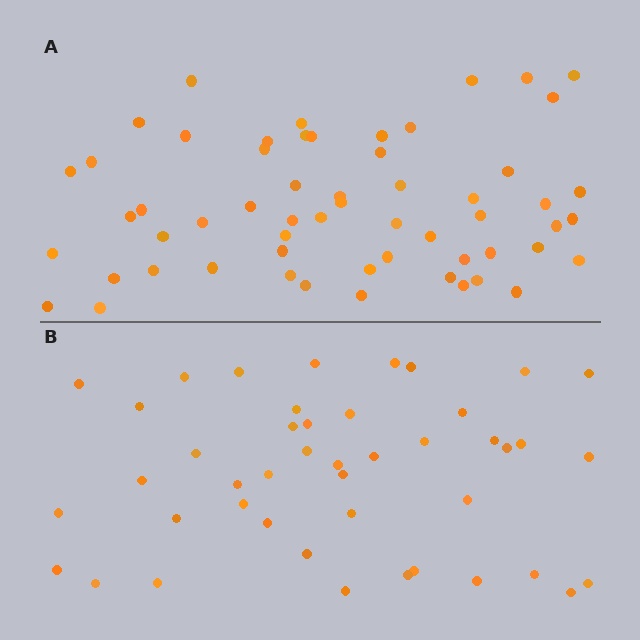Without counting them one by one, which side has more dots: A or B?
Region A (the top region) has more dots.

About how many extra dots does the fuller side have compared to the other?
Region A has approximately 15 more dots than region B.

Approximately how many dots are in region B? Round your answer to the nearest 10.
About 40 dots. (The exact count is 44, which rounds to 40.)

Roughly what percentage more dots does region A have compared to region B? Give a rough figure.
About 30% more.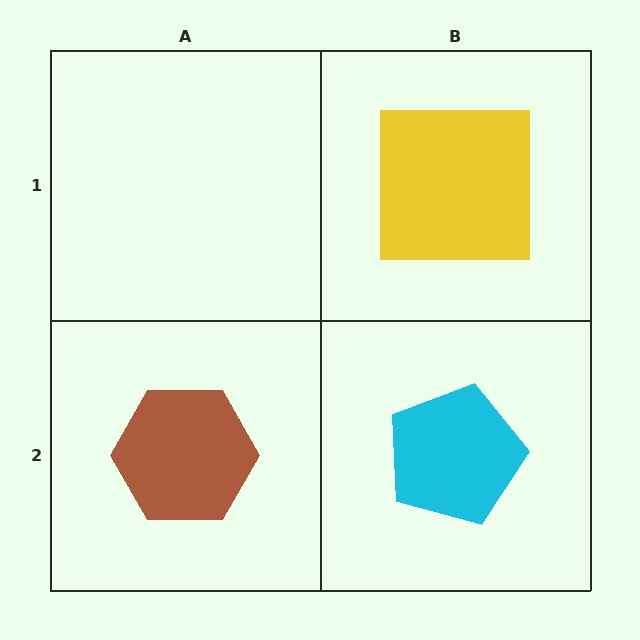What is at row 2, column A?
A brown hexagon.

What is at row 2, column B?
A cyan pentagon.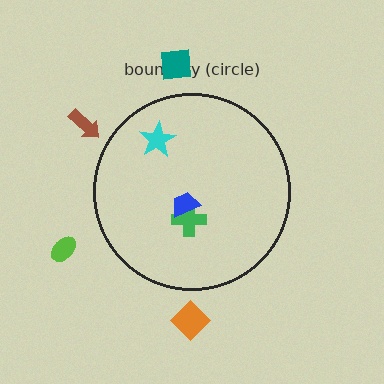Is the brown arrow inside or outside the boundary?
Outside.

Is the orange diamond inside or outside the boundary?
Outside.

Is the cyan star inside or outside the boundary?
Inside.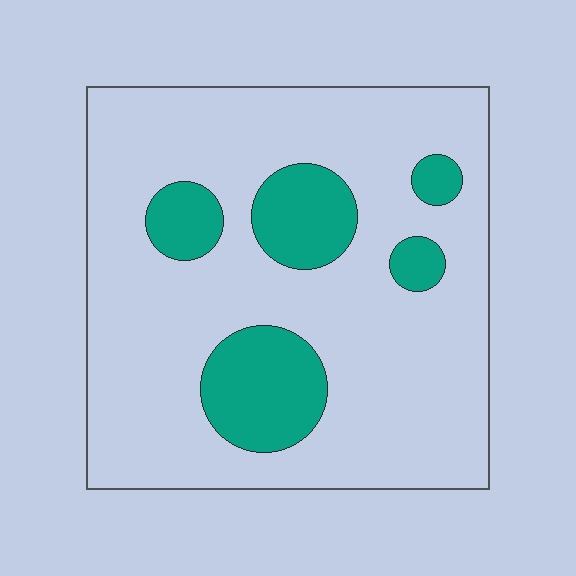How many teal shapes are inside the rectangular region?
5.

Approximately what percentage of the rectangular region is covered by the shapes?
Approximately 20%.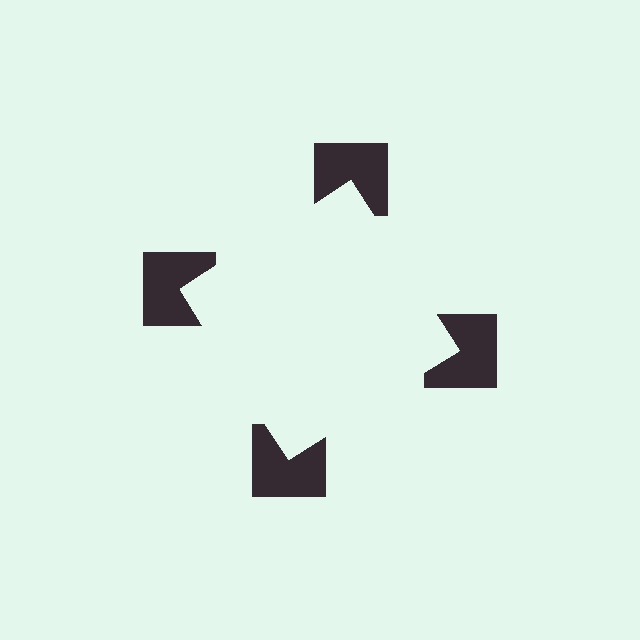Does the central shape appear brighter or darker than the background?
It typically appears slightly brighter than the background, even though no actual brightness change is drawn.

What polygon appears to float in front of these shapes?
An illusory square — its edges are inferred from the aligned wedge cuts in the notched squares, not physically drawn.